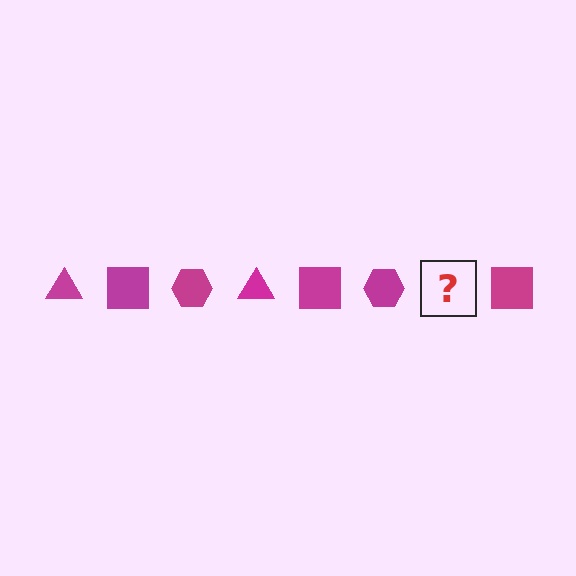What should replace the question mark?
The question mark should be replaced with a magenta triangle.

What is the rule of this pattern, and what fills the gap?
The rule is that the pattern cycles through triangle, square, hexagon shapes in magenta. The gap should be filled with a magenta triangle.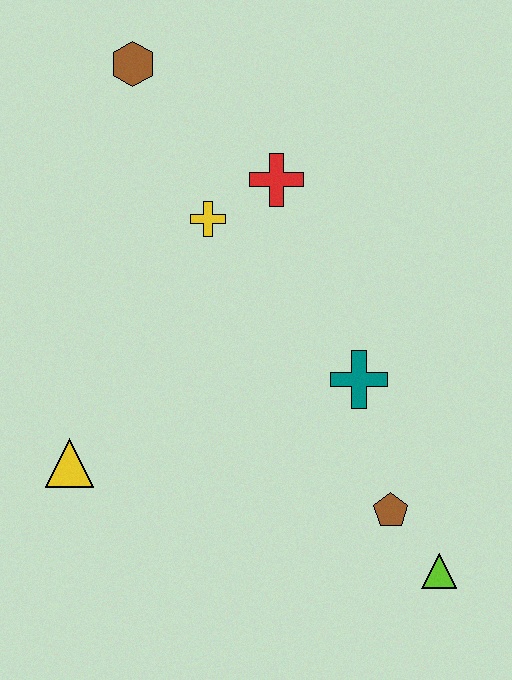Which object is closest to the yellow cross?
The red cross is closest to the yellow cross.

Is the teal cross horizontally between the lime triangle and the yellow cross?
Yes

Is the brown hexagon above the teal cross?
Yes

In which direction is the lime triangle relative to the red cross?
The lime triangle is below the red cross.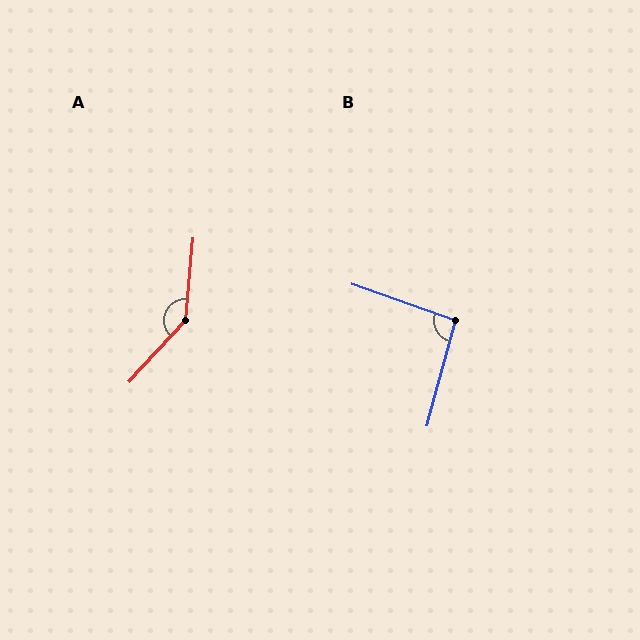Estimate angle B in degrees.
Approximately 94 degrees.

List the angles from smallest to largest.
B (94°), A (142°).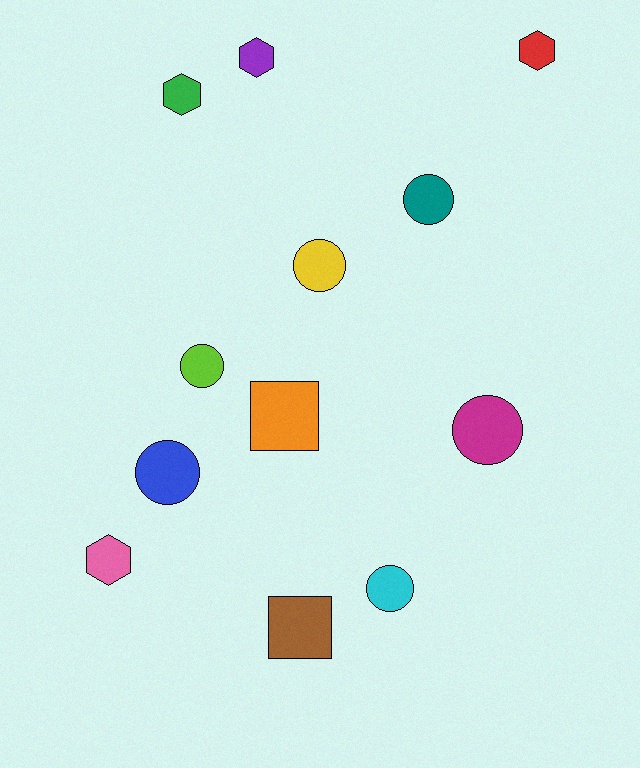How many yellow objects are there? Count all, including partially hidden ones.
There is 1 yellow object.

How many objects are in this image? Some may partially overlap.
There are 12 objects.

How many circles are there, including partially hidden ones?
There are 6 circles.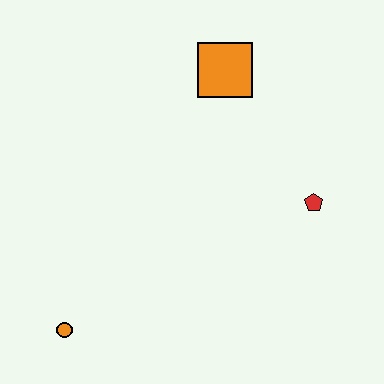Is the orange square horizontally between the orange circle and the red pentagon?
Yes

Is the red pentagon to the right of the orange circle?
Yes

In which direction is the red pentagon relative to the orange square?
The red pentagon is below the orange square.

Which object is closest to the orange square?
The red pentagon is closest to the orange square.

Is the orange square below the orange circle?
No